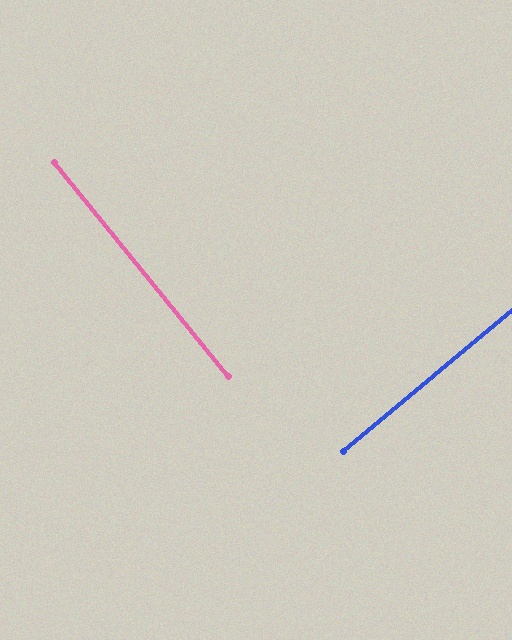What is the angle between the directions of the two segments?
Approximately 89 degrees.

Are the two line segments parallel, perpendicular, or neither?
Perpendicular — they meet at approximately 89°.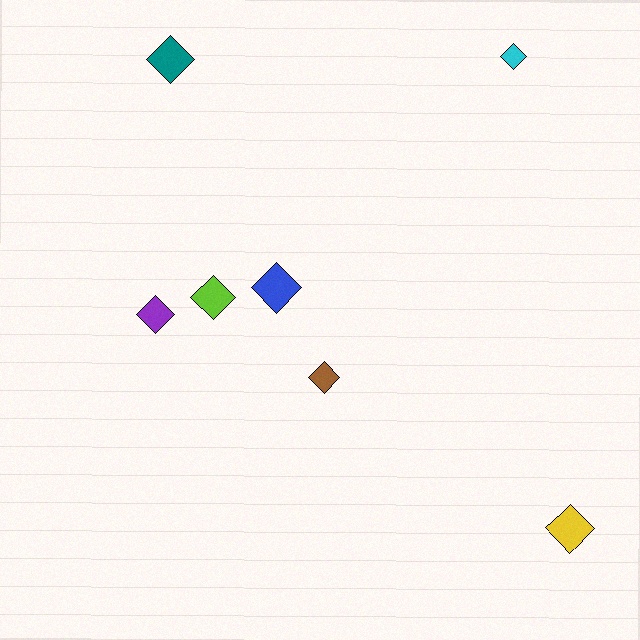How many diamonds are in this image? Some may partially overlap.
There are 7 diamonds.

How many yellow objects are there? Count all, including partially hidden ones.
There is 1 yellow object.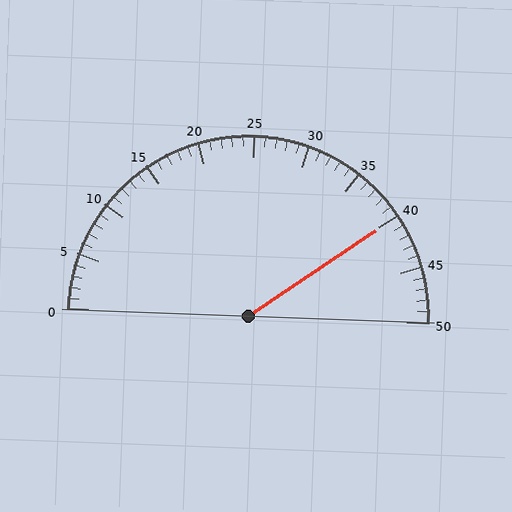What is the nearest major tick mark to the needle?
The nearest major tick mark is 40.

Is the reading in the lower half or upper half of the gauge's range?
The reading is in the upper half of the range (0 to 50).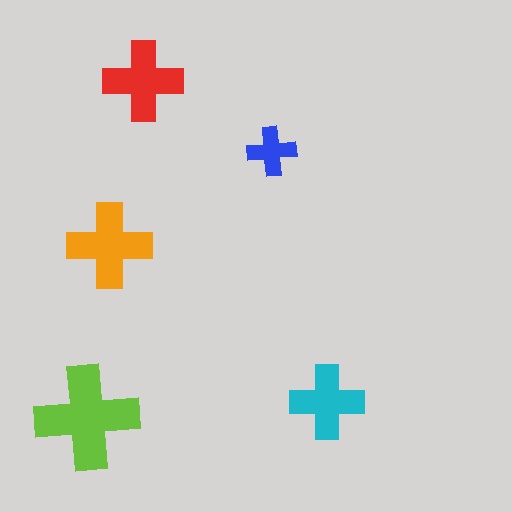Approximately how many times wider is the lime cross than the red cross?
About 1.5 times wider.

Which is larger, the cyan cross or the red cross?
The red one.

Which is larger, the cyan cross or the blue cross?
The cyan one.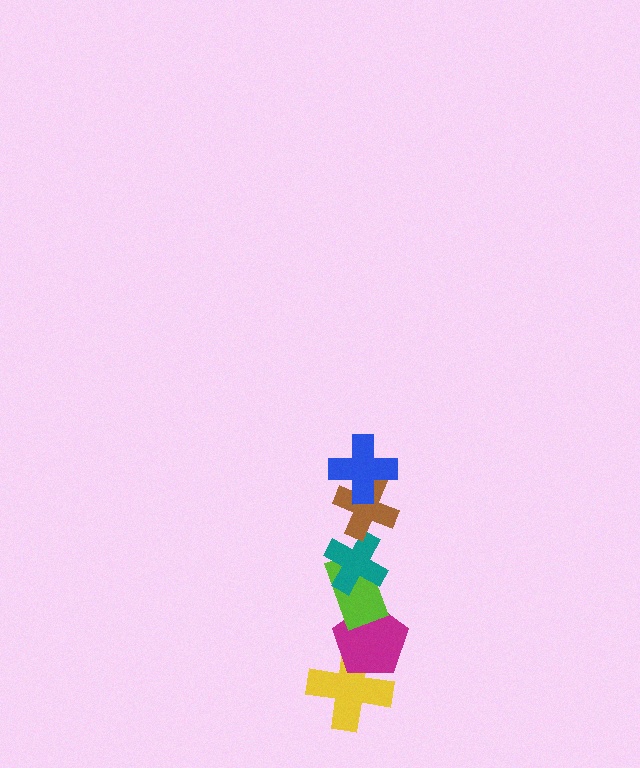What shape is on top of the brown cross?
The blue cross is on top of the brown cross.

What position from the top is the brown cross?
The brown cross is 2nd from the top.